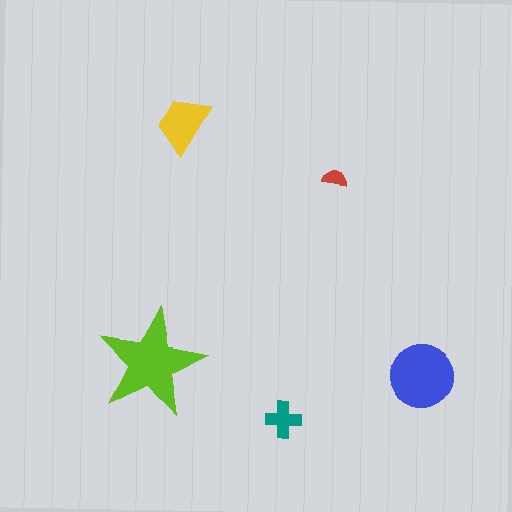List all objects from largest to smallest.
The lime star, the blue circle, the yellow trapezoid, the teal cross, the red semicircle.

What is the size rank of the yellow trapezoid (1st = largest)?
3rd.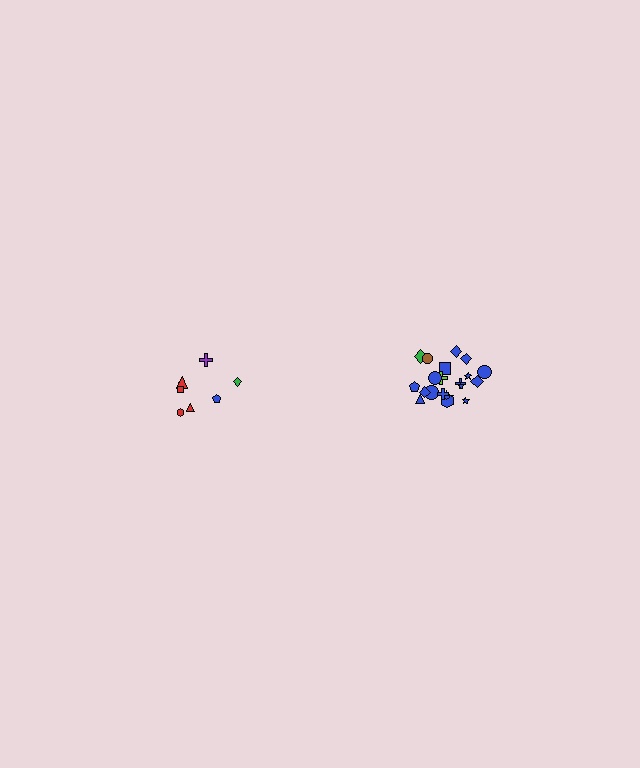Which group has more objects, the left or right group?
The right group.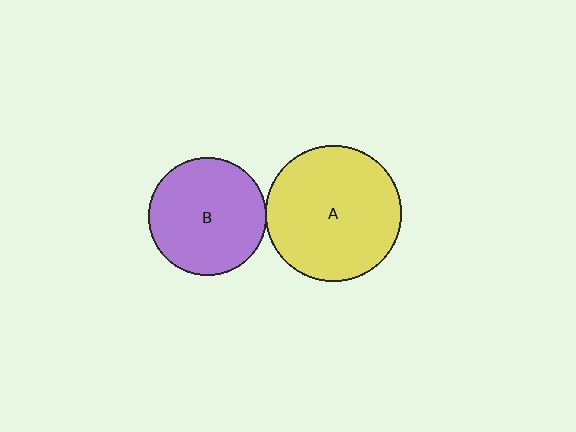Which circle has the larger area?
Circle A (yellow).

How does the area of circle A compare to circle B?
Approximately 1.3 times.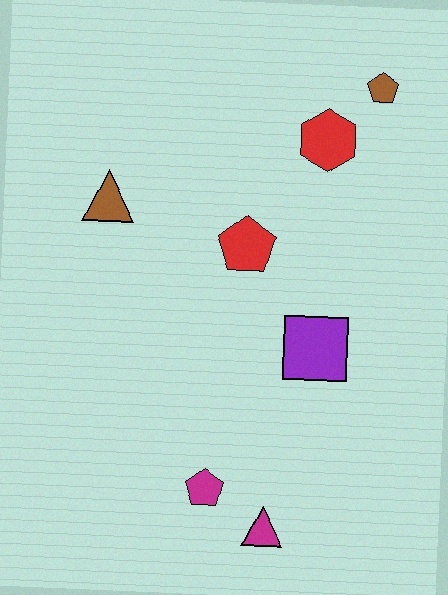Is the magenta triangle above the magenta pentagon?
No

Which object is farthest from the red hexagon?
The magenta triangle is farthest from the red hexagon.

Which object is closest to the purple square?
The red pentagon is closest to the purple square.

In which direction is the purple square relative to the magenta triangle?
The purple square is above the magenta triangle.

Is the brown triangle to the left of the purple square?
Yes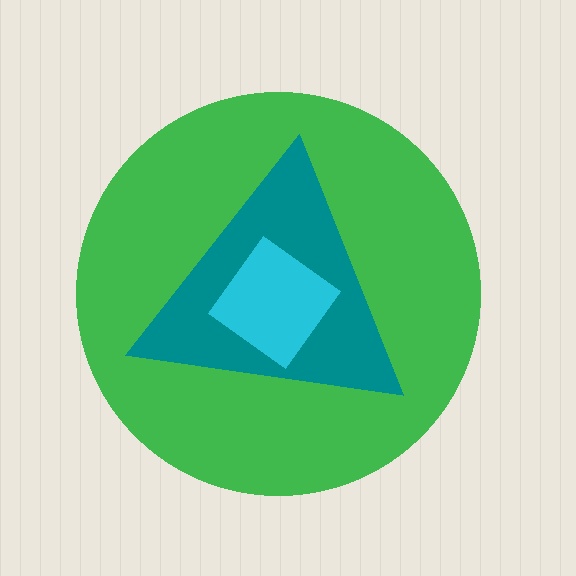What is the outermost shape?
The green circle.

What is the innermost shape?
The cyan diamond.